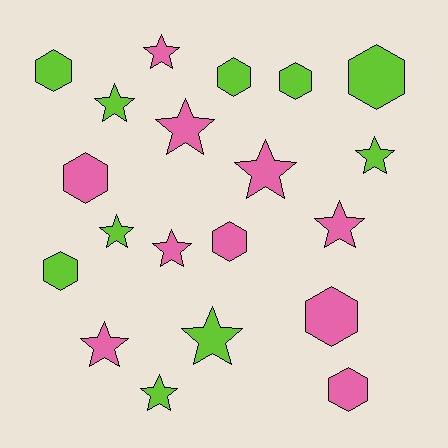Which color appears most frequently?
Lime, with 10 objects.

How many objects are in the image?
There are 20 objects.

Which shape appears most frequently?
Star, with 11 objects.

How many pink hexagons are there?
There are 4 pink hexagons.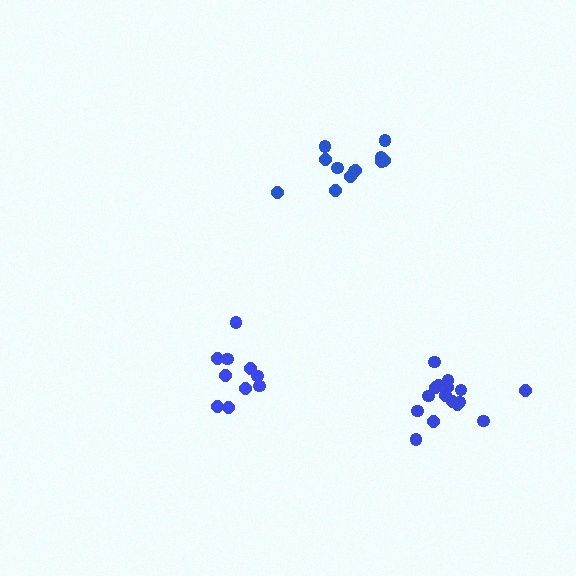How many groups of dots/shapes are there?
There are 3 groups.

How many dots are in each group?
Group 1: 10 dots, Group 2: 12 dots, Group 3: 16 dots (38 total).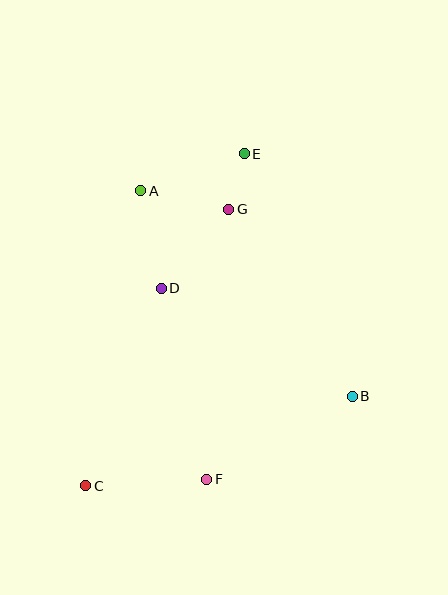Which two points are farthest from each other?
Points C and E are farthest from each other.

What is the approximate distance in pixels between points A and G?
The distance between A and G is approximately 90 pixels.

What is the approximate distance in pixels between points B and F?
The distance between B and F is approximately 167 pixels.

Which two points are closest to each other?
Points E and G are closest to each other.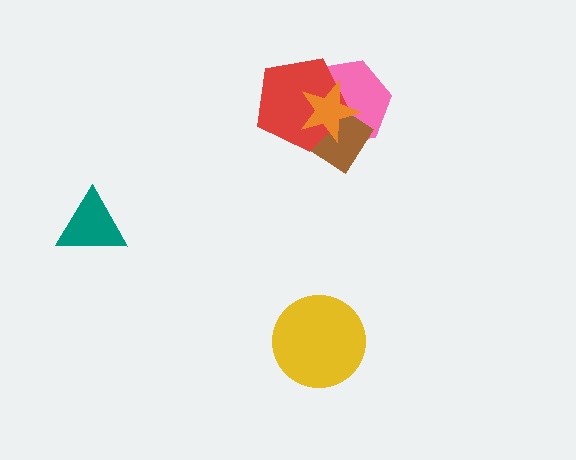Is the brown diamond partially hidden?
Yes, it is partially covered by another shape.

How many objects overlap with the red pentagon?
3 objects overlap with the red pentagon.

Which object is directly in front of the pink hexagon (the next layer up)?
The brown diamond is directly in front of the pink hexagon.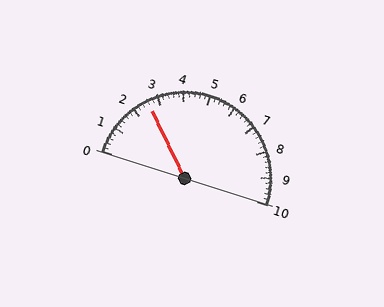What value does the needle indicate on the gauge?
The needle indicates approximately 2.6.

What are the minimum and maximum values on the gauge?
The gauge ranges from 0 to 10.